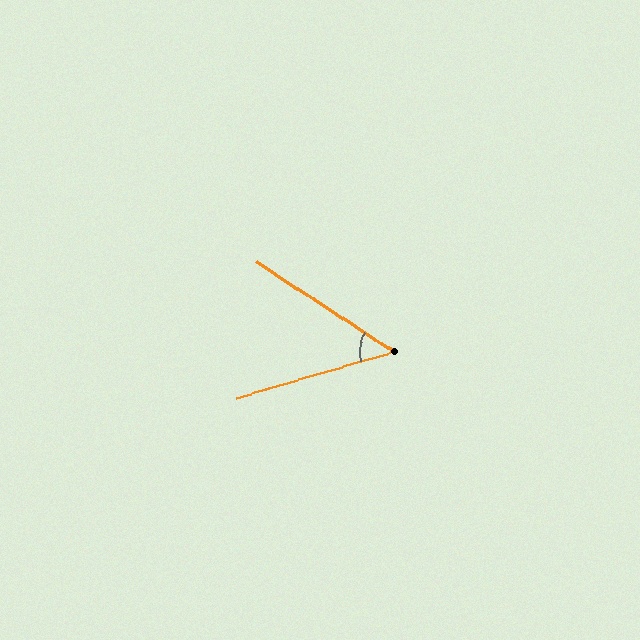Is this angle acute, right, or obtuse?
It is acute.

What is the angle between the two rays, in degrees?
Approximately 50 degrees.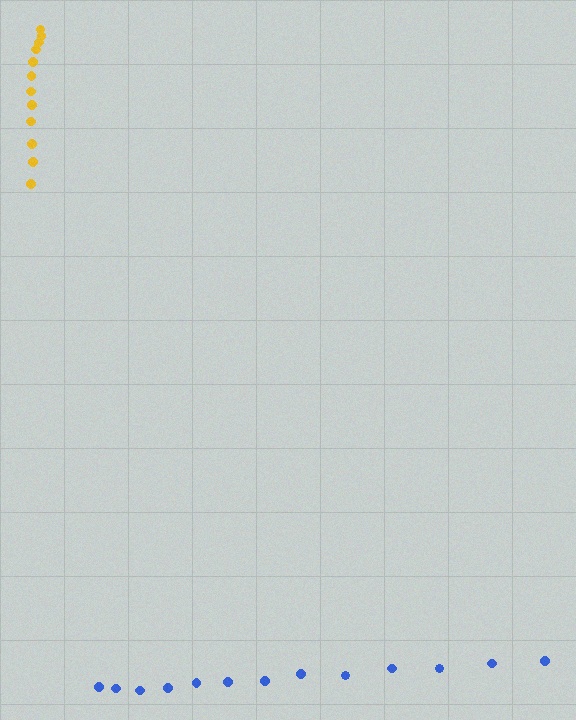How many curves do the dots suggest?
There are 2 distinct paths.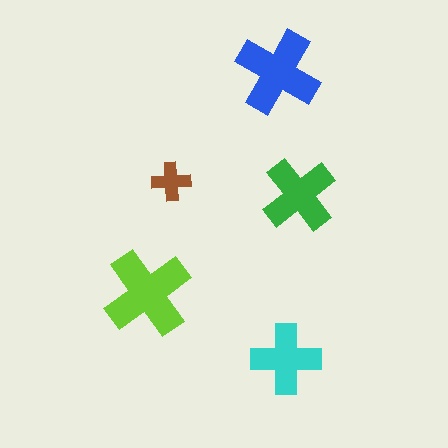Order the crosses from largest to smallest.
the lime one, the blue one, the green one, the cyan one, the brown one.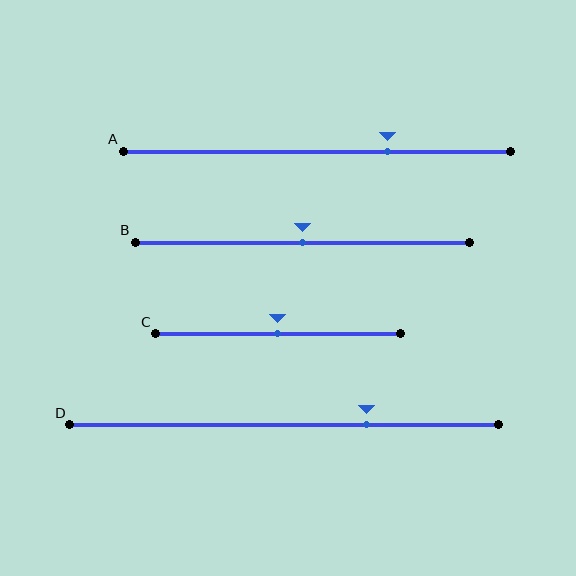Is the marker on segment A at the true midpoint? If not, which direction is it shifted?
No, the marker on segment A is shifted to the right by about 18% of the segment length.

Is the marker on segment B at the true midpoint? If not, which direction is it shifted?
Yes, the marker on segment B is at the true midpoint.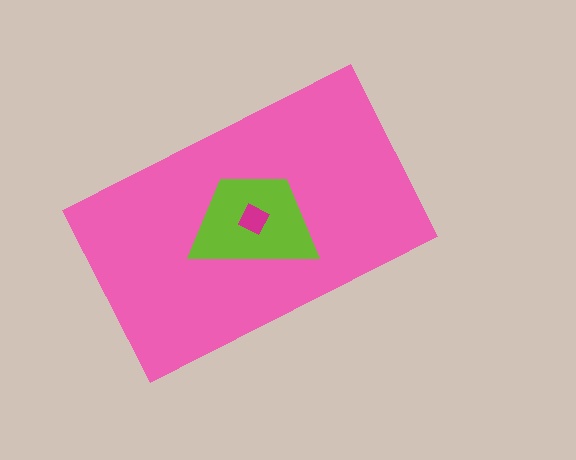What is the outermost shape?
The pink rectangle.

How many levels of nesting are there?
3.